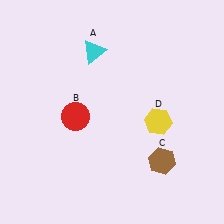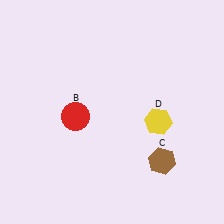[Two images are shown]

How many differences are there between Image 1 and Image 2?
There is 1 difference between the two images.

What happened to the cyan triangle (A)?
The cyan triangle (A) was removed in Image 2. It was in the top-left area of Image 1.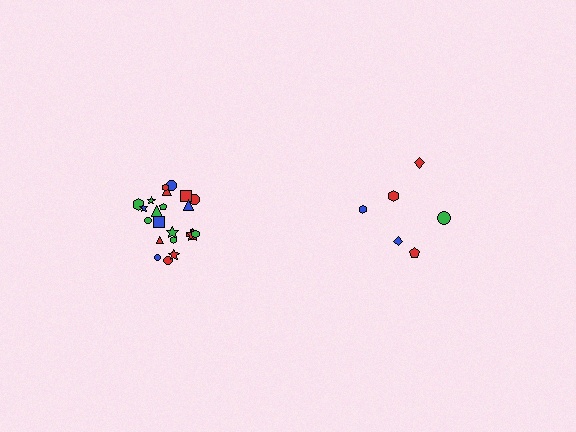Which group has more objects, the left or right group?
The left group.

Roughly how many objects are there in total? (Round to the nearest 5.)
Roughly 30 objects in total.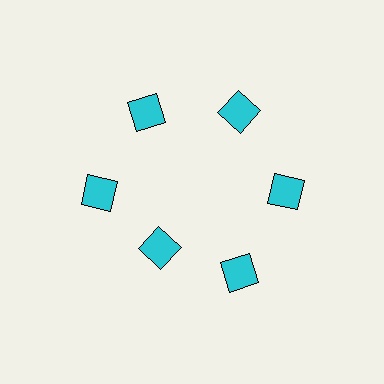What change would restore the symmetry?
The symmetry would be restored by moving it outward, back onto the ring so that all 6 squares sit at equal angles and equal distance from the center.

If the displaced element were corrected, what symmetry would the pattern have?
It would have 6-fold rotational symmetry — the pattern would map onto itself every 60 degrees.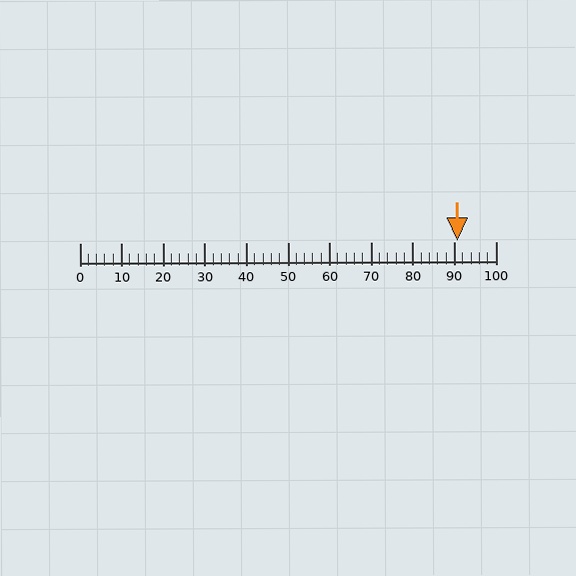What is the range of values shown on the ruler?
The ruler shows values from 0 to 100.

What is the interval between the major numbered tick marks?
The major tick marks are spaced 10 units apart.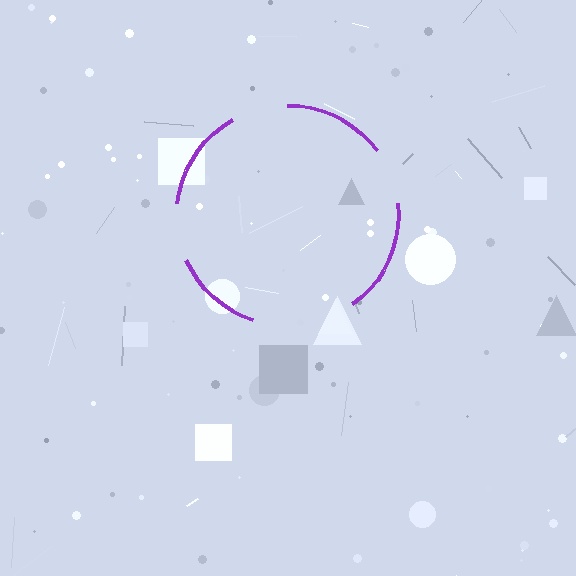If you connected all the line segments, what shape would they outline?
They would outline a circle.